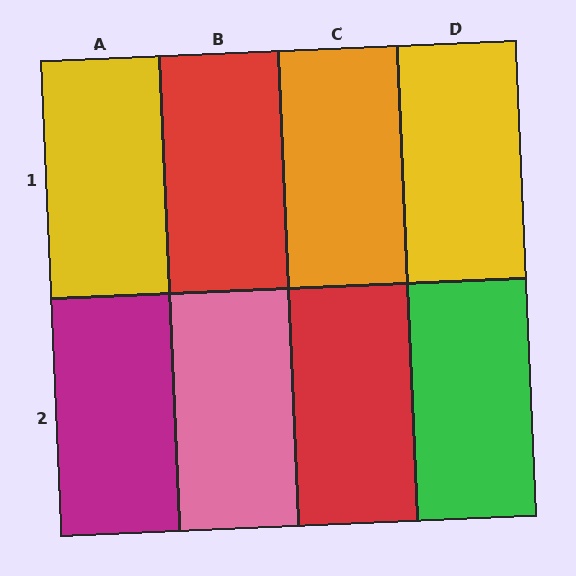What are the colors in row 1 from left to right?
Yellow, red, orange, yellow.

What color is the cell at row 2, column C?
Red.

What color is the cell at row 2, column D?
Green.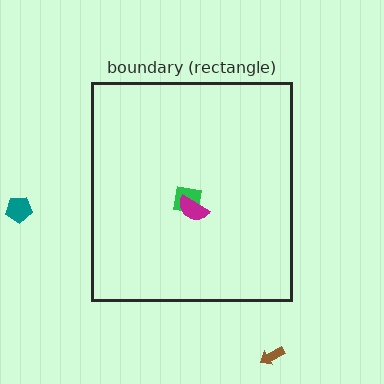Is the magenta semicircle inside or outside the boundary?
Inside.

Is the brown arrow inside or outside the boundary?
Outside.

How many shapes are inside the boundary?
2 inside, 2 outside.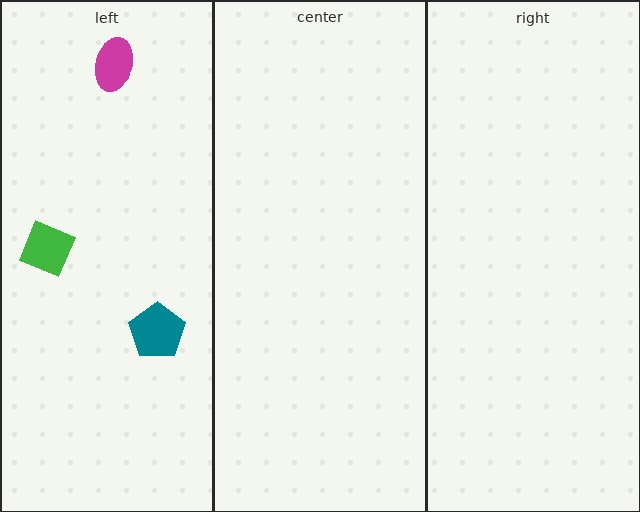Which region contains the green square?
The left region.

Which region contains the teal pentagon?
The left region.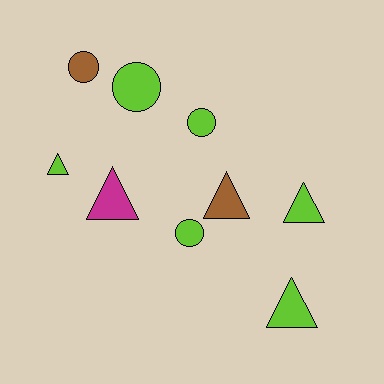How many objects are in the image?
There are 9 objects.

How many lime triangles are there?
There are 3 lime triangles.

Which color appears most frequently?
Lime, with 6 objects.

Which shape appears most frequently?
Triangle, with 5 objects.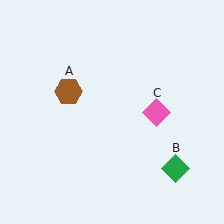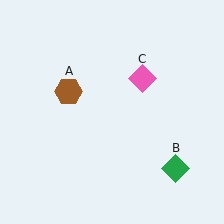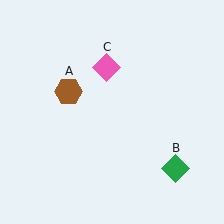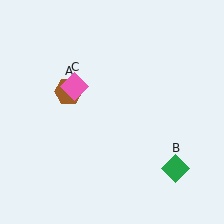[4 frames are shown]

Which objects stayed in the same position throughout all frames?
Brown hexagon (object A) and green diamond (object B) remained stationary.